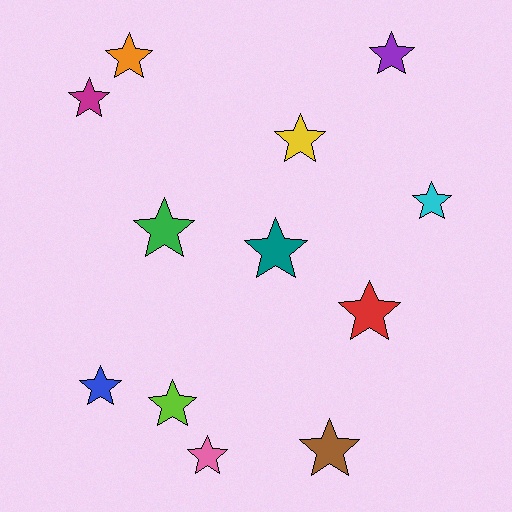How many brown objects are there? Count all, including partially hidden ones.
There is 1 brown object.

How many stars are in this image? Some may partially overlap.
There are 12 stars.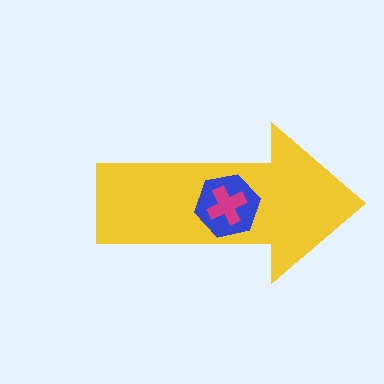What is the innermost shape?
The magenta cross.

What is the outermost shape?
The yellow arrow.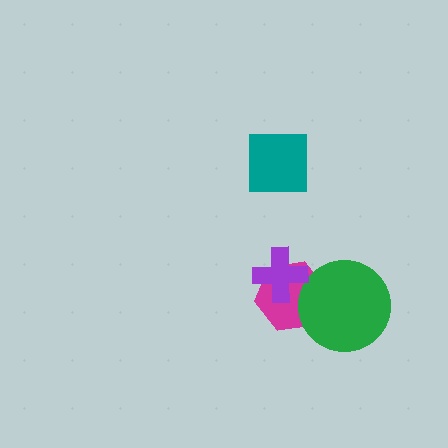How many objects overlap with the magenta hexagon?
2 objects overlap with the magenta hexagon.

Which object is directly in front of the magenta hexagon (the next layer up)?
The green circle is directly in front of the magenta hexagon.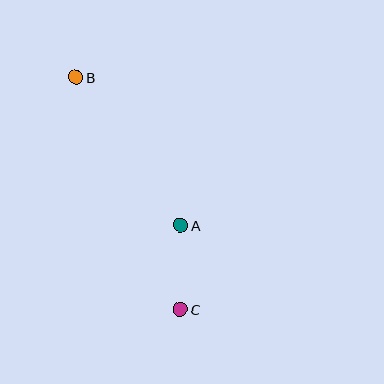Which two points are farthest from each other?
Points B and C are farthest from each other.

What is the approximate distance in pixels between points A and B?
The distance between A and B is approximately 181 pixels.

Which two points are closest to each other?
Points A and C are closest to each other.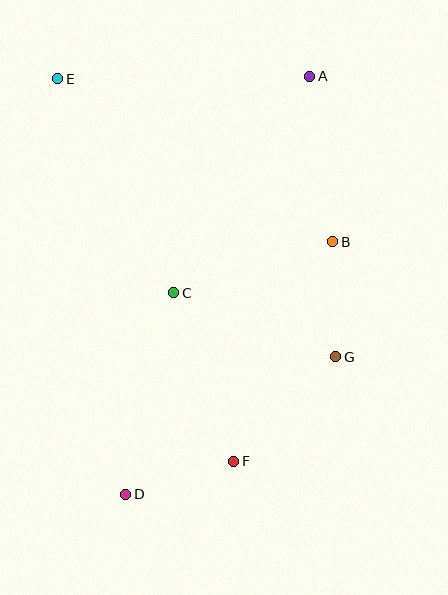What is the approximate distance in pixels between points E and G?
The distance between E and G is approximately 393 pixels.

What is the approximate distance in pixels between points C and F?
The distance between C and F is approximately 179 pixels.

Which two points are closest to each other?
Points D and F are closest to each other.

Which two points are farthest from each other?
Points A and D are farthest from each other.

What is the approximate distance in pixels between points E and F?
The distance between E and F is approximately 421 pixels.